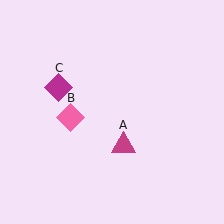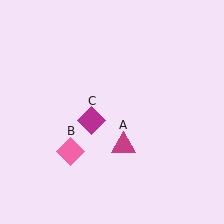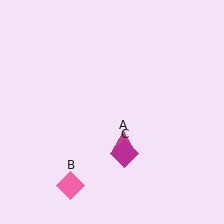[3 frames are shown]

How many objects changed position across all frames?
2 objects changed position: pink diamond (object B), magenta diamond (object C).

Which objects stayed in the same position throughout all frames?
Magenta triangle (object A) remained stationary.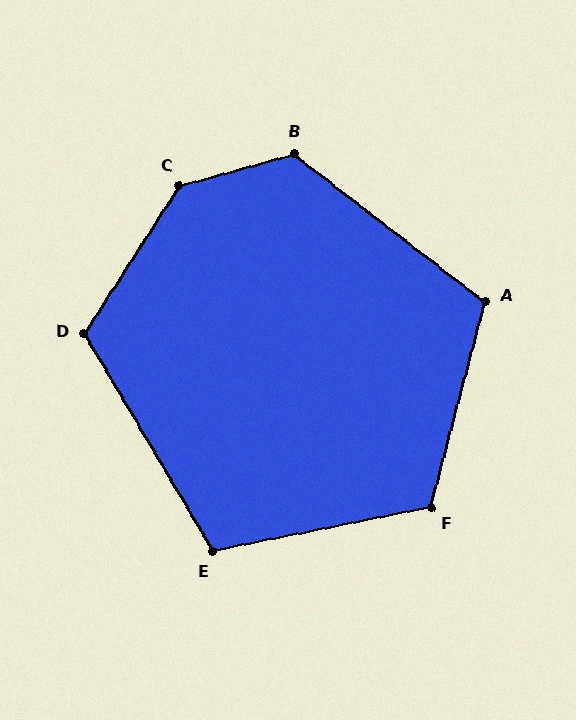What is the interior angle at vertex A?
Approximately 113 degrees (obtuse).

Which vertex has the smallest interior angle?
E, at approximately 109 degrees.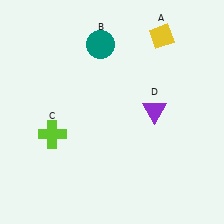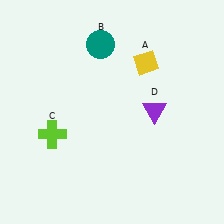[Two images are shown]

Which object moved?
The yellow diamond (A) moved down.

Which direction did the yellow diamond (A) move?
The yellow diamond (A) moved down.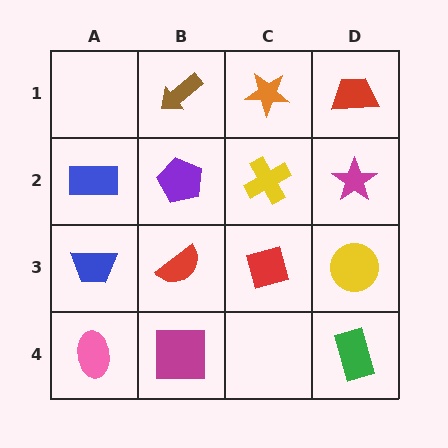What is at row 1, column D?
A red trapezoid.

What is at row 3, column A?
A blue trapezoid.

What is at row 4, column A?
A pink ellipse.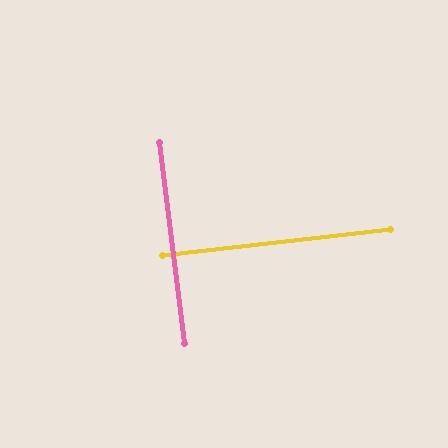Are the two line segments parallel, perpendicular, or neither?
Perpendicular — they meet at approximately 89°.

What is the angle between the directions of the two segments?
Approximately 89 degrees.